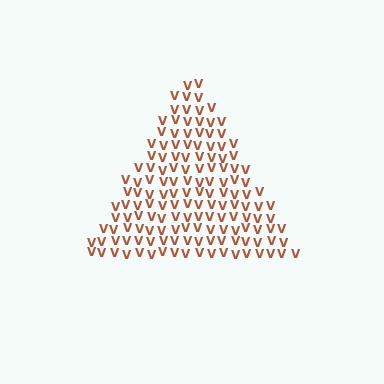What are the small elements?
The small elements are letter V's.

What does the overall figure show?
The overall figure shows a triangle.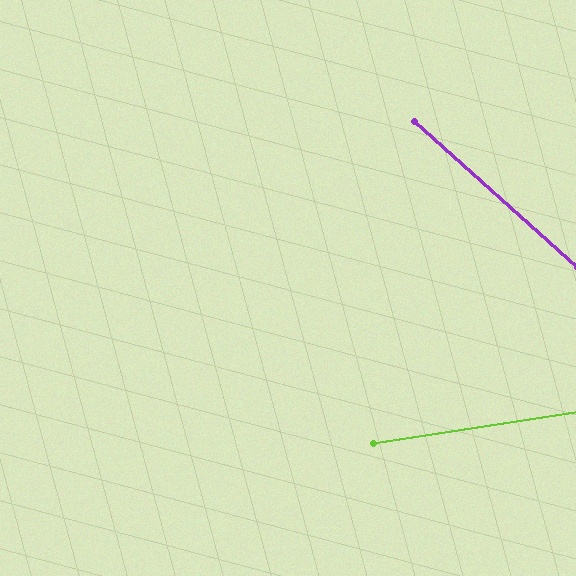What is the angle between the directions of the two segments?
Approximately 51 degrees.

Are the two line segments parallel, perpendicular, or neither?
Neither parallel nor perpendicular — they differ by about 51°.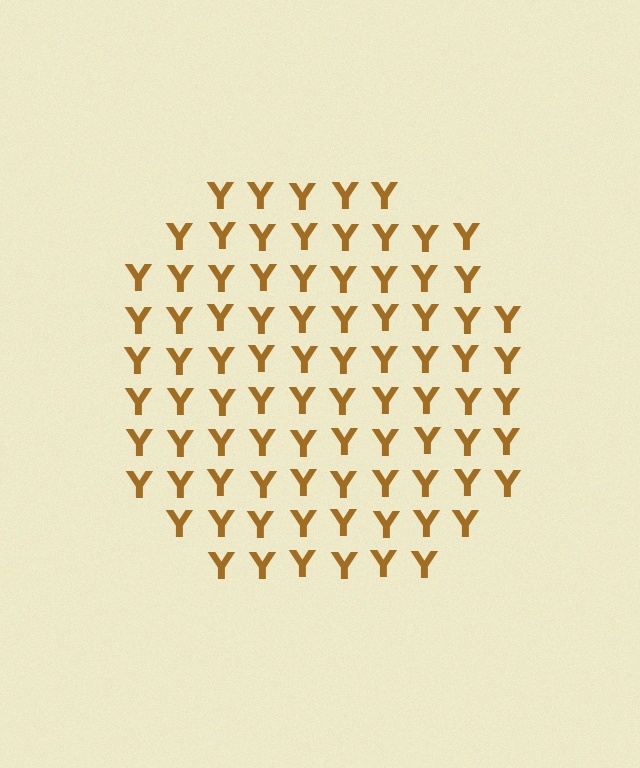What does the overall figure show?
The overall figure shows a circle.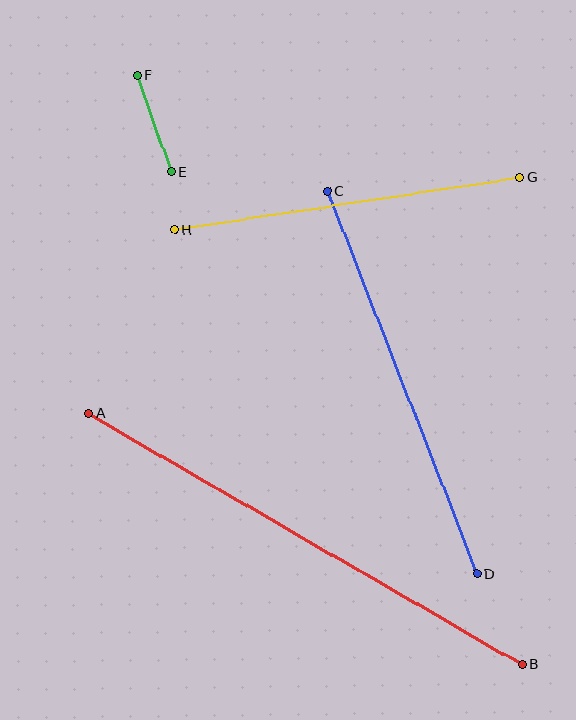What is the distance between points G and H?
The distance is approximately 349 pixels.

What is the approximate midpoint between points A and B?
The midpoint is at approximately (305, 539) pixels.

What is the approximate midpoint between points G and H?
The midpoint is at approximately (347, 204) pixels.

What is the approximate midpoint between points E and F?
The midpoint is at approximately (154, 123) pixels.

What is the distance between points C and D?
The distance is approximately 410 pixels.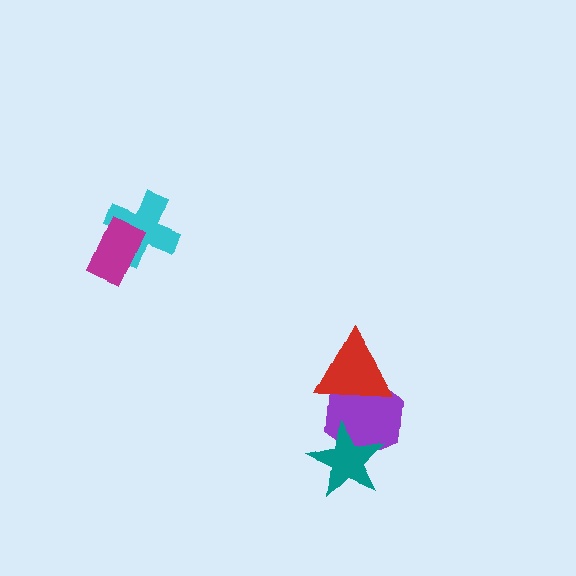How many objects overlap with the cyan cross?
1 object overlaps with the cyan cross.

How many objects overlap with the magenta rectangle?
1 object overlaps with the magenta rectangle.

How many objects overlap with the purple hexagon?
2 objects overlap with the purple hexagon.